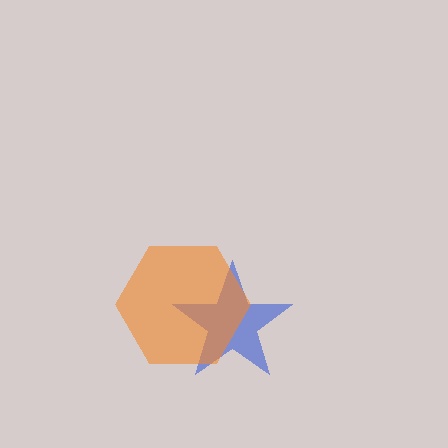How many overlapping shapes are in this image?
There are 2 overlapping shapes in the image.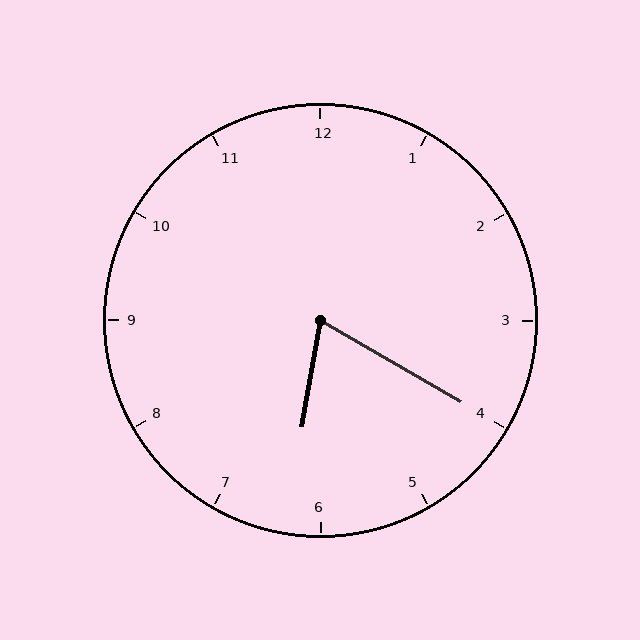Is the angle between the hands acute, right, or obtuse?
It is acute.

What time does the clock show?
6:20.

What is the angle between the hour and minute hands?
Approximately 70 degrees.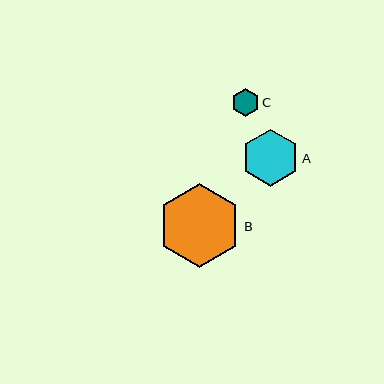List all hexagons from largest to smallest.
From largest to smallest: B, A, C.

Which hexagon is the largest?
Hexagon B is the largest with a size of approximately 84 pixels.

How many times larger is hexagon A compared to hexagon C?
Hexagon A is approximately 2.0 times the size of hexagon C.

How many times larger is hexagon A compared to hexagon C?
Hexagon A is approximately 2.0 times the size of hexagon C.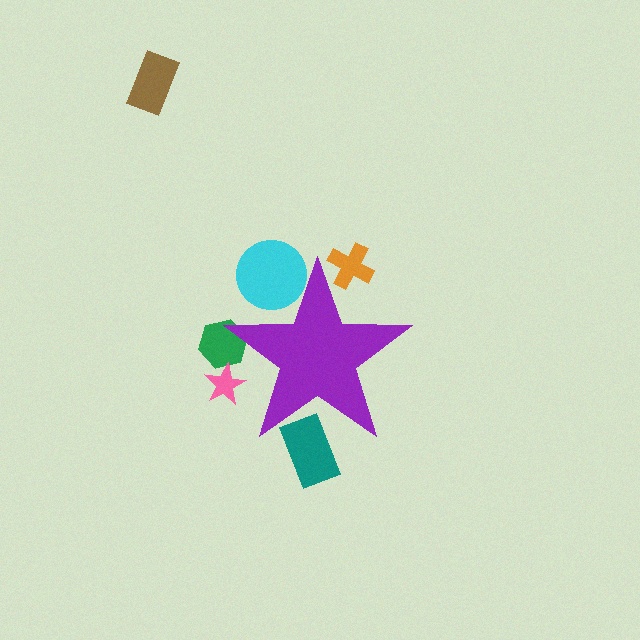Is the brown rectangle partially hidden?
No, the brown rectangle is fully visible.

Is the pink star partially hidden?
Yes, the pink star is partially hidden behind the purple star.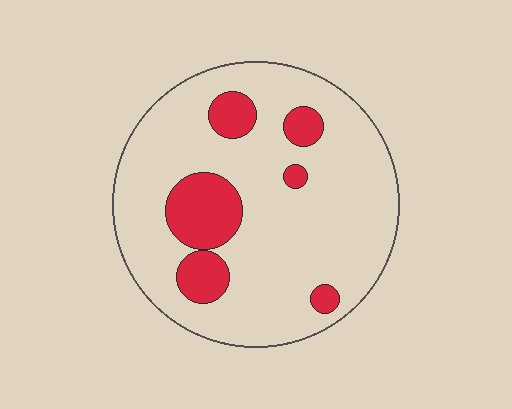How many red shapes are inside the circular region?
6.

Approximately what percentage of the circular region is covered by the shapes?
Approximately 20%.